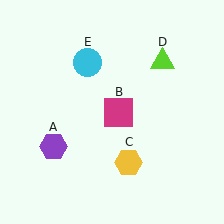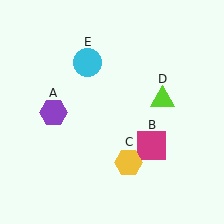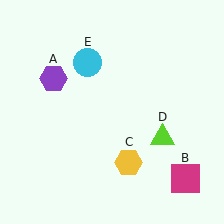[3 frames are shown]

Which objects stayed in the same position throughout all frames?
Yellow hexagon (object C) and cyan circle (object E) remained stationary.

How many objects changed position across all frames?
3 objects changed position: purple hexagon (object A), magenta square (object B), lime triangle (object D).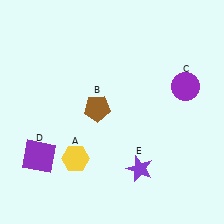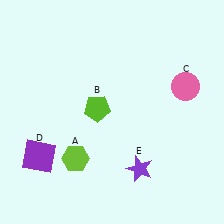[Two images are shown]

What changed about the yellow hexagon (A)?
In Image 1, A is yellow. In Image 2, it changed to lime.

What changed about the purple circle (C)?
In Image 1, C is purple. In Image 2, it changed to pink.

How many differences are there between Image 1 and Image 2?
There are 3 differences between the two images.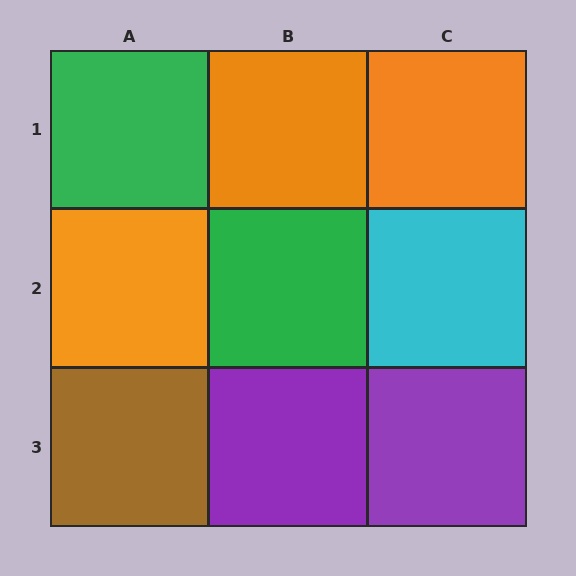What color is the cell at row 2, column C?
Cyan.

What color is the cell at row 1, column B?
Orange.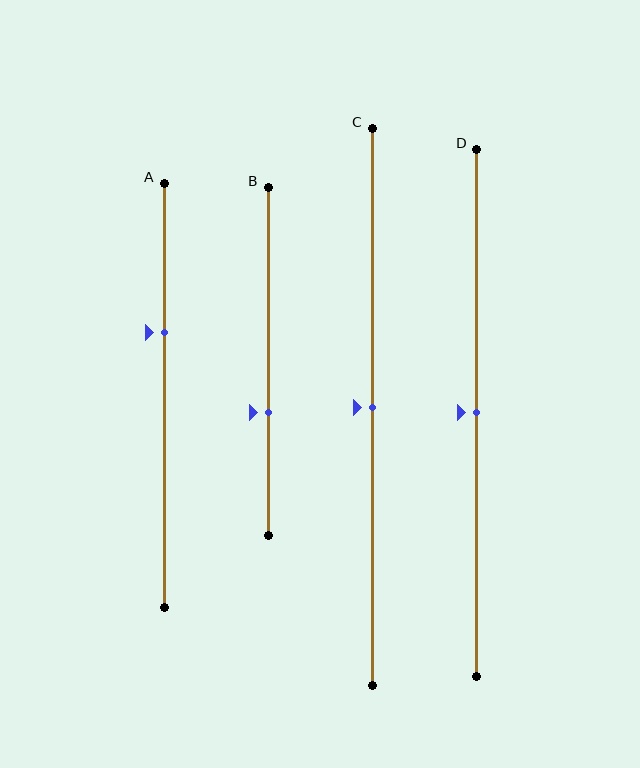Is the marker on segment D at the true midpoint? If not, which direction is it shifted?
Yes, the marker on segment D is at the true midpoint.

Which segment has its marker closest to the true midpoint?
Segment C has its marker closest to the true midpoint.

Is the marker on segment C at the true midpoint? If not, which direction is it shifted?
Yes, the marker on segment C is at the true midpoint.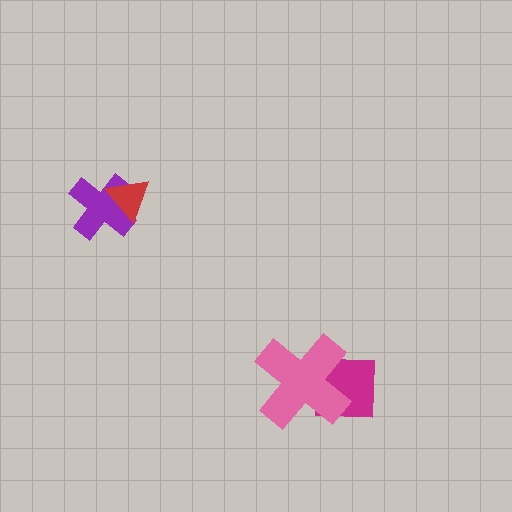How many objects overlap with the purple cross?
1 object overlaps with the purple cross.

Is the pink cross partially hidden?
No, no other shape covers it.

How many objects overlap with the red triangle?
1 object overlaps with the red triangle.